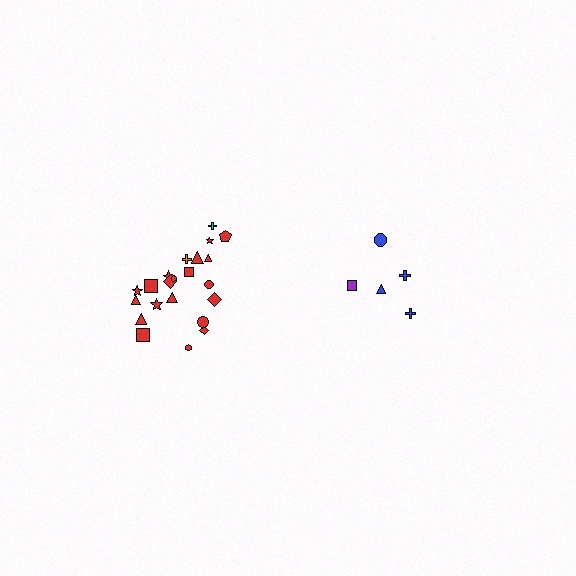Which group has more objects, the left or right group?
The left group.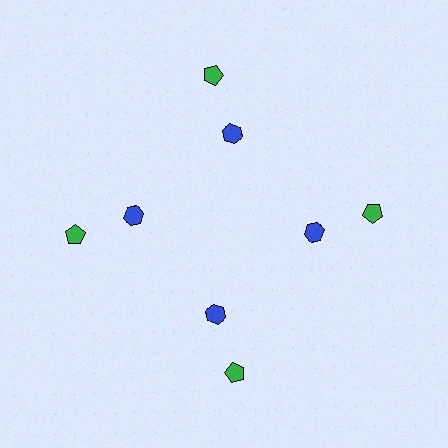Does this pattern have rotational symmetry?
Yes, this pattern has 4-fold rotational symmetry. It looks the same after rotating 90 degrees around the center.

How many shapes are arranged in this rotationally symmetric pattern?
There are 8 shapes, arranged in 4 groups of 2.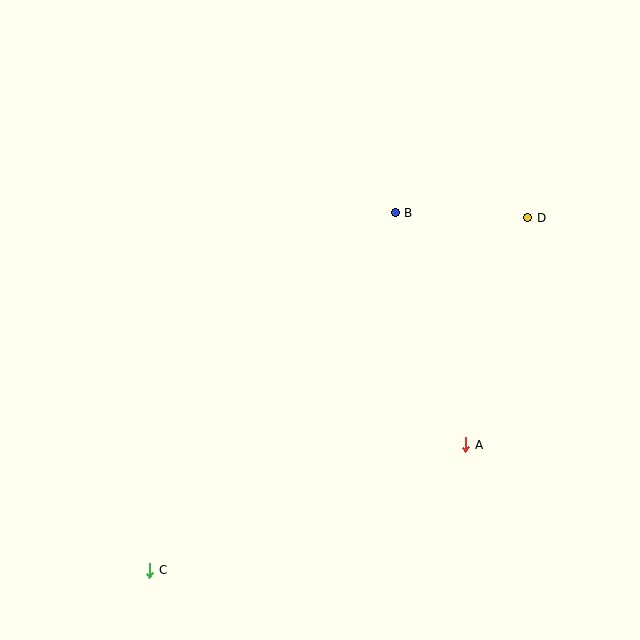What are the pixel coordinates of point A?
Point A is at (465, 445).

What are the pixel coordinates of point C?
Point C is at (150, 570).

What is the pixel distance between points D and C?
The distance between D and C is 517 pixels.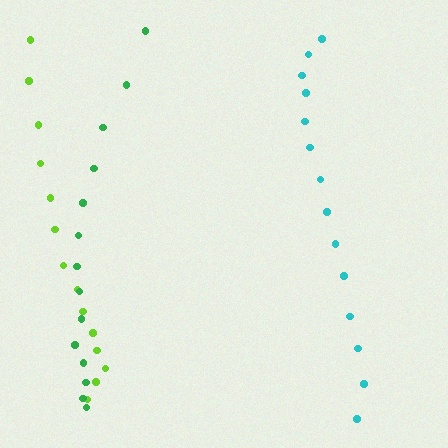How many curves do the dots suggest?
There are 3 distinct paths.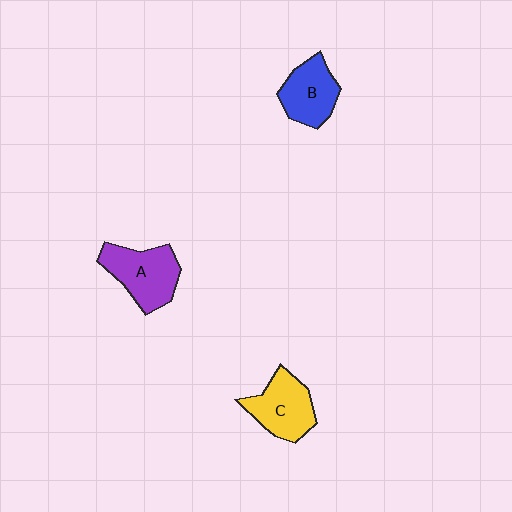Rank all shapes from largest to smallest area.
From largest to smallest: A (purple), C (yellow), B (blue).